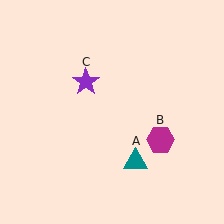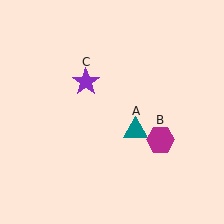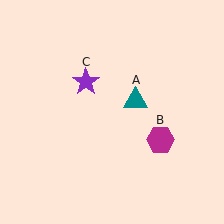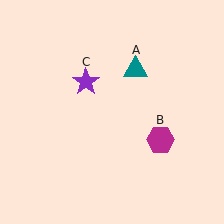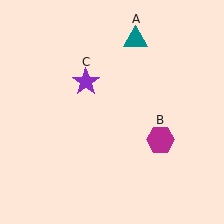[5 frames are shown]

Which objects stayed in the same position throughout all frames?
Magenta hexagon (object B) and purple star (object C) remained stationary.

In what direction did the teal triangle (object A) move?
The teal triangle (object A) moved up.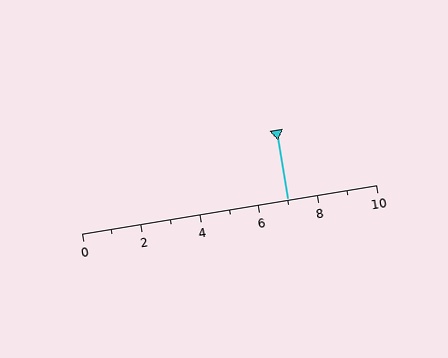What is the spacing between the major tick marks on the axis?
The major ticks are spaced 2 apart.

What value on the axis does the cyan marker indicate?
The marker indicates approximately 7.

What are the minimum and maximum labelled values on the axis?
The axis runs from 0 to 10.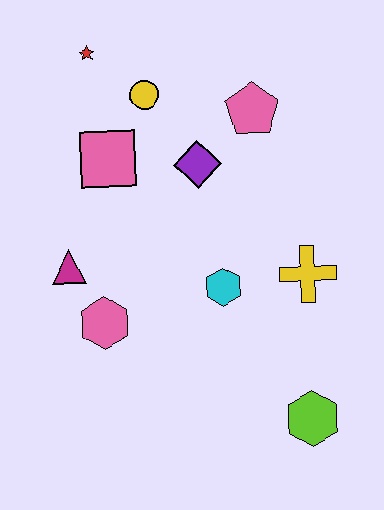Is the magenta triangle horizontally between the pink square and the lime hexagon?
No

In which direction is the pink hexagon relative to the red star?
The pink hexagon is below the red star.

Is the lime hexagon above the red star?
No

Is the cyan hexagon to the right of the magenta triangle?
Yes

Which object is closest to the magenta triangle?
The pink hexagon is closest to the magenta triangle.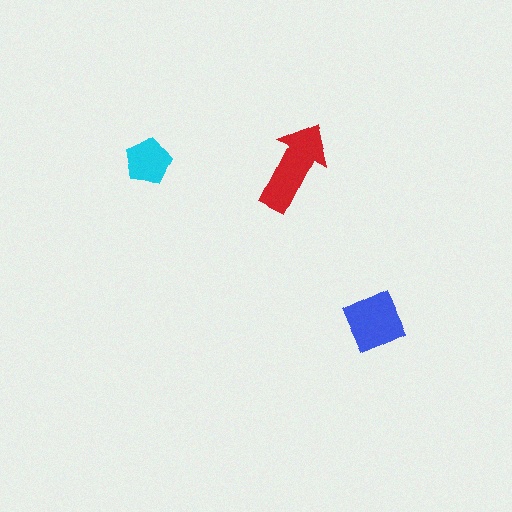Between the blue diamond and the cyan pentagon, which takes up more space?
The blue diamond.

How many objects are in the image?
There are 3 objects in the image.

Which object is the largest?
The red arrow.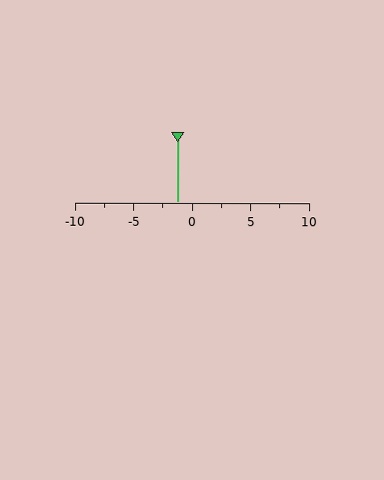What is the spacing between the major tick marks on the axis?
The major ticks are spaced 5 apart.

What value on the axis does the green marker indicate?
The marker indicates approximately -1.2.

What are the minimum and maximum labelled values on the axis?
The axis runs from -10 to 10.